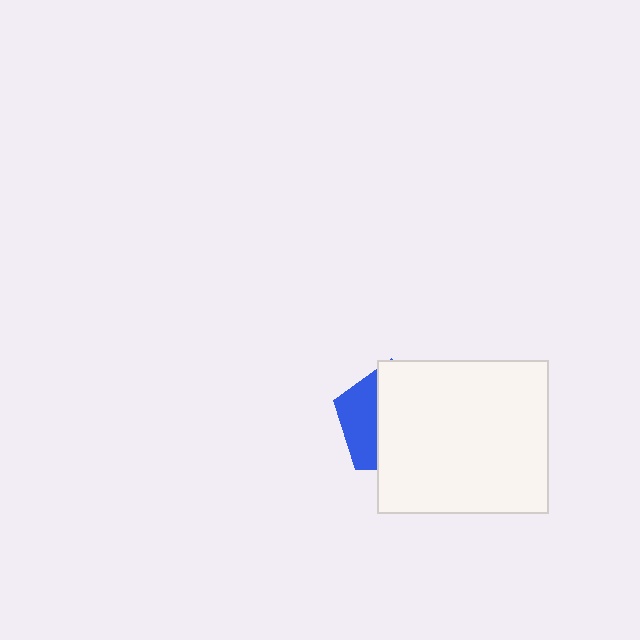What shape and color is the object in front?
The object in front is a white rectangle.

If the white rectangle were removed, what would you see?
You would see the complete blue pentagon.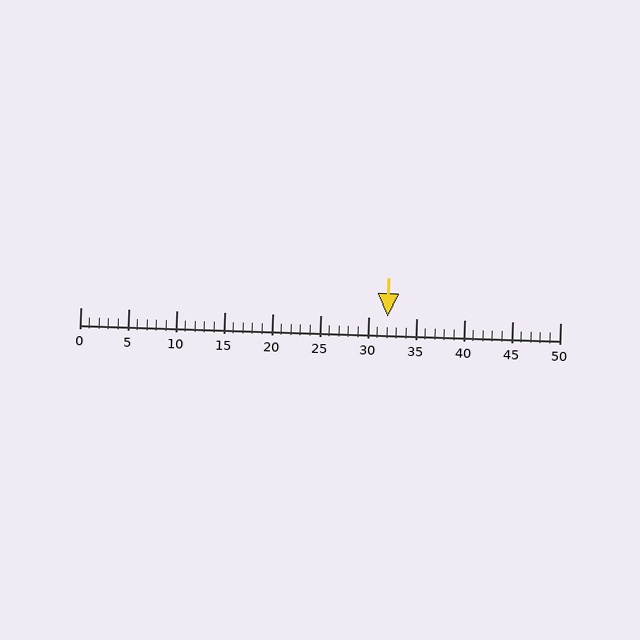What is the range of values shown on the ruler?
The ruler shows values from 0 to 50.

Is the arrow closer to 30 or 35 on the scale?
The arrow is closer to 30.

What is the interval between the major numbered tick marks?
The major tick marks are spaced 5 units apart.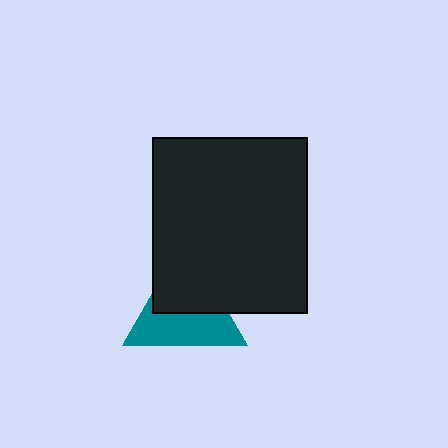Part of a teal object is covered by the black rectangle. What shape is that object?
It is a triangle.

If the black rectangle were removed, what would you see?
You would see the complete teal triangle.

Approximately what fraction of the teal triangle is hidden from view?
Roughly 48% of the teal triangle is hidden behind the black rectangle.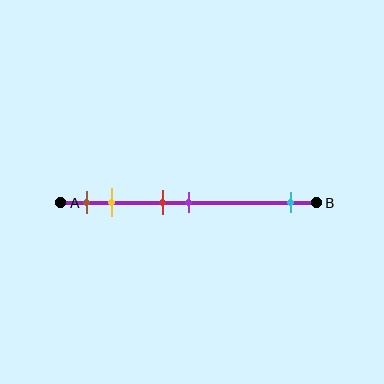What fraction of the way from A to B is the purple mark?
The purple mark is approximately 50% (0.5) of the way from A to B.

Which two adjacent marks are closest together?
The red and purple marks are the closest adjacent pair.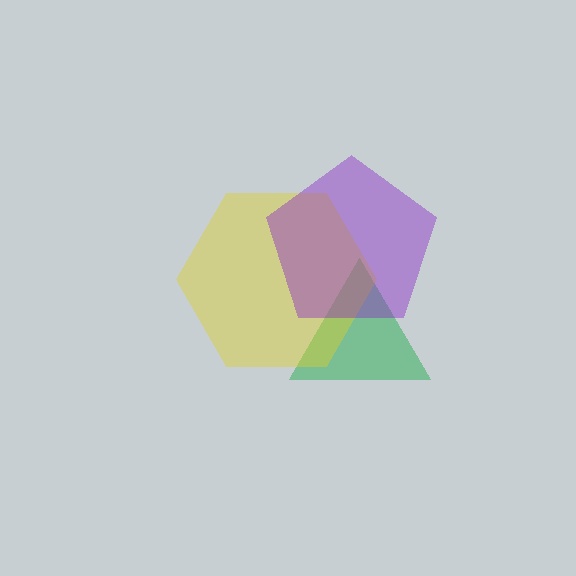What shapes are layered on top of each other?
The layered shapes are: a green triangle, a yellow hexagon, a purple pentagon.